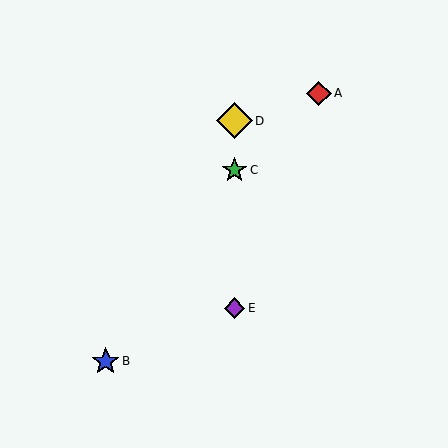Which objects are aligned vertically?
Objects C, D, E are aligned vertically.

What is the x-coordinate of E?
Object E is at x≈234.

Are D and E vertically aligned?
Yes, both are at x≈234.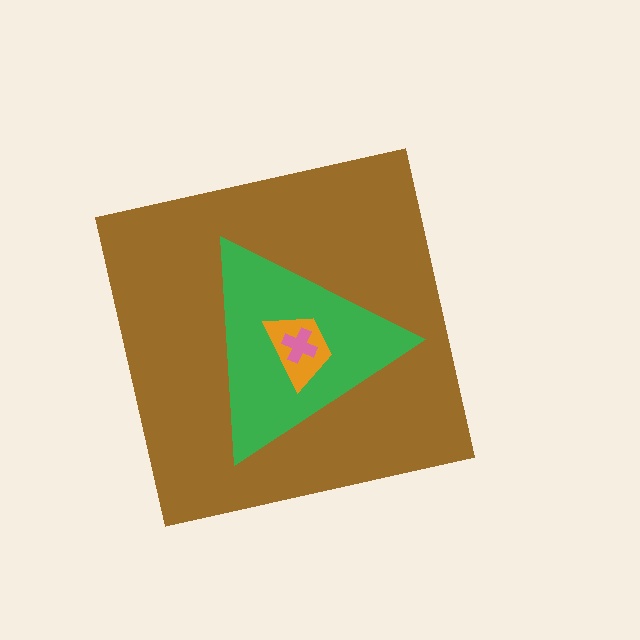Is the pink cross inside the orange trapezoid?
Yes.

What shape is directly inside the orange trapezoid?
The pink cross.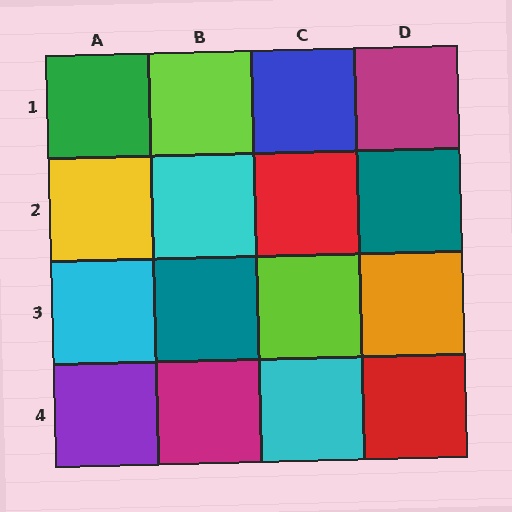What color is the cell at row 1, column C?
Blue.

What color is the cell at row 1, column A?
Green.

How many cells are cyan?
3 cells are cyan.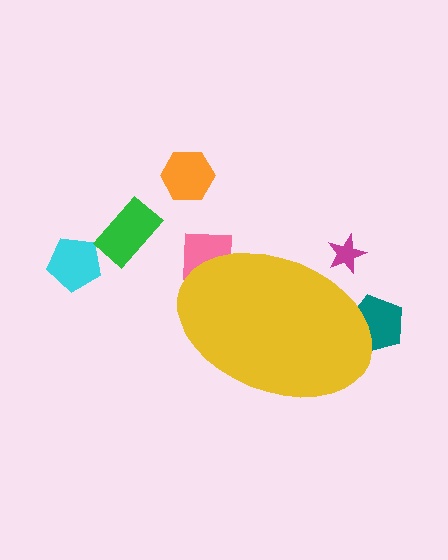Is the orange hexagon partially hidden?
No, the orange hexagon is fully visible.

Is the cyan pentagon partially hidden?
No, the cyan pentagon is fully visible.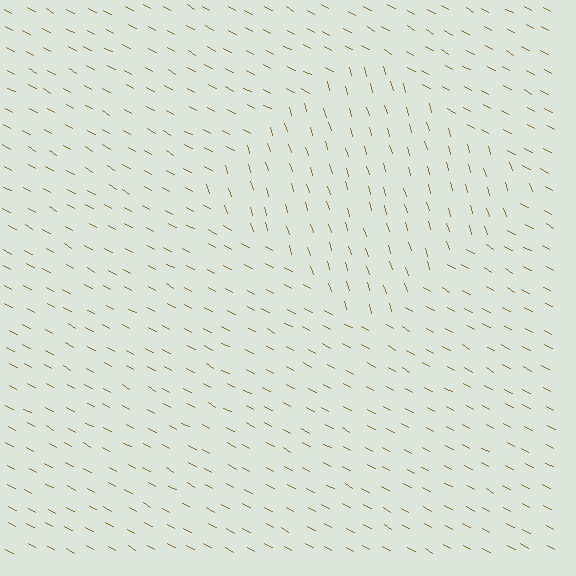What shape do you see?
I see a diamond.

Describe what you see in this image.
The image is filled with small brown line segments. A diamond region in the image has lines oriented differently from the surrounding lines, creating a visible texture boundary.